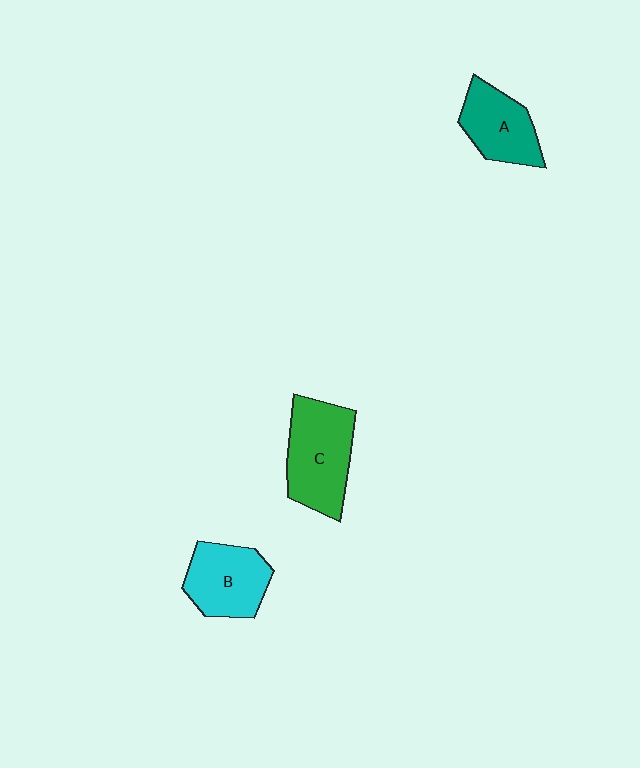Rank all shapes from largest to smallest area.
From largest to smallest: C (green), B (cyan), A (teal).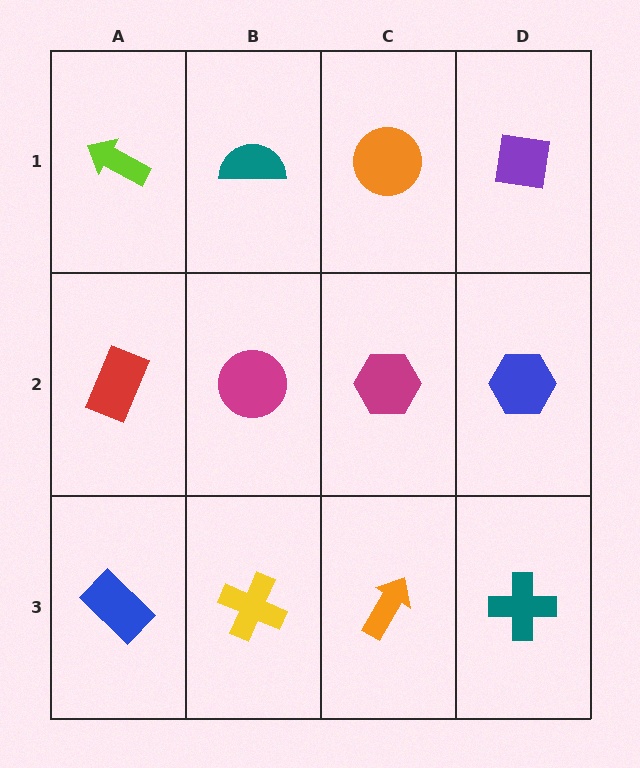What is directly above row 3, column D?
A blue hexagon.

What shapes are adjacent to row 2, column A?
A lime arrow (row 1, column A), a blue rectangle (row 3, column A), a magenta circle (row 2, column B).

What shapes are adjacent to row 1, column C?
A magenta hexagon (row 2, column C), a teal semicircle (row 1, column B), a purple square (row 1, column D).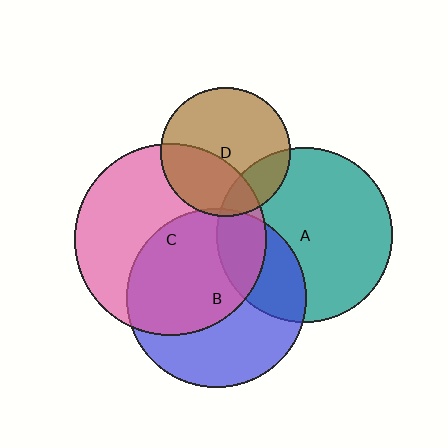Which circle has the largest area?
Circle C (pink).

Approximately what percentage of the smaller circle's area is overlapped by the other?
Approximately 35%.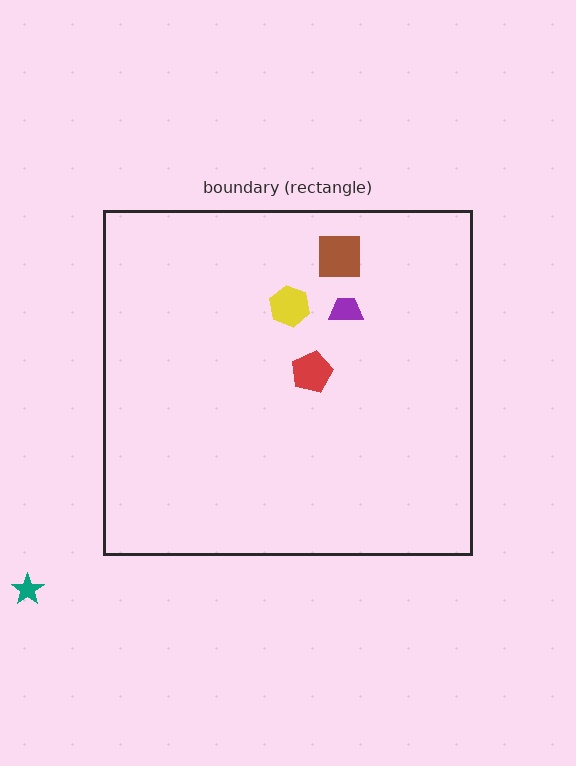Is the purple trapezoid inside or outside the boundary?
Inside.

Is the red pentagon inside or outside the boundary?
Inside.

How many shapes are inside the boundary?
4 inside, 1 outside.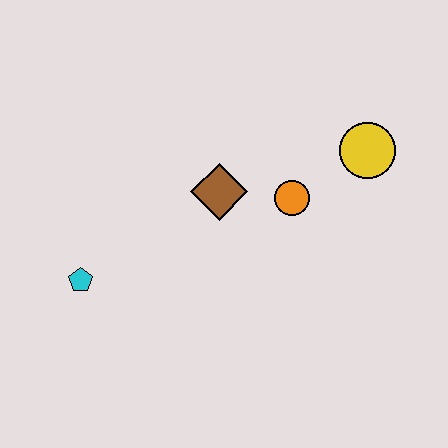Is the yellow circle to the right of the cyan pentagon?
Yes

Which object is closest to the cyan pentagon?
The brown diamond is closest to the cyan pentagon.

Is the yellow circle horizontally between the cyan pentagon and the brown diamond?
No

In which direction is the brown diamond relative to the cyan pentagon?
The brown diamond is to the right of the cyan pentagon.